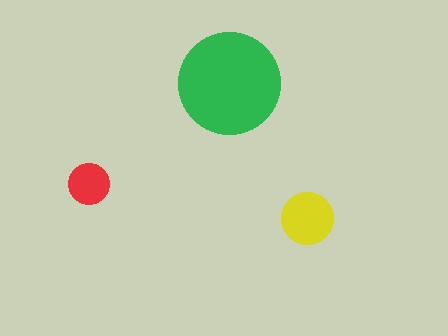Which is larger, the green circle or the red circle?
The green one.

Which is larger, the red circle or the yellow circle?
The yellow one.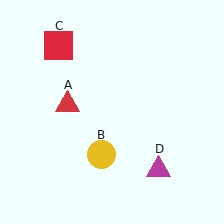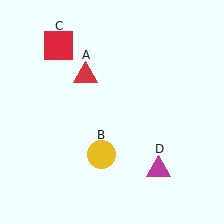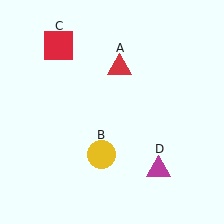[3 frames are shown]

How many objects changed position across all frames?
1 object changed position: red triangle (object A).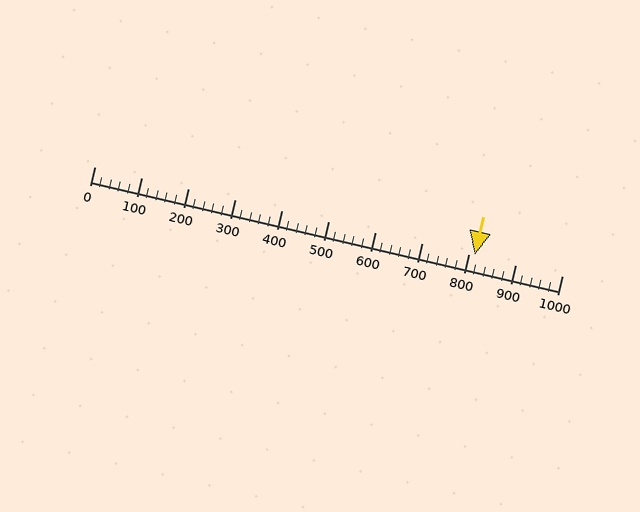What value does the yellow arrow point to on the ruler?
The yellow arrow points to approximately 814.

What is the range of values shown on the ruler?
The ruler shows values from 0 to 1000.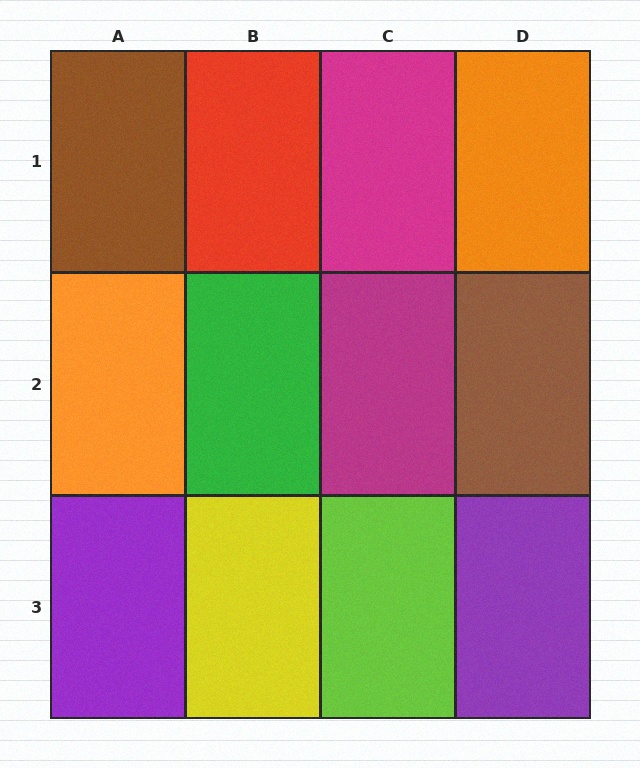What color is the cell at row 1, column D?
Orange.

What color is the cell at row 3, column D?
Purple.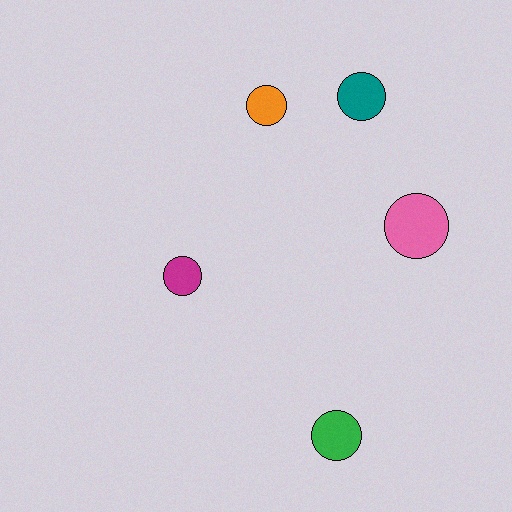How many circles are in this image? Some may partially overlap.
There are 5 circles.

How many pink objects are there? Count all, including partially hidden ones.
There is 1 pink object.